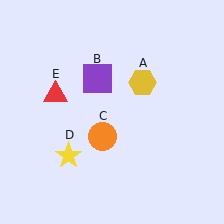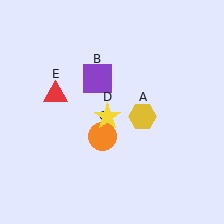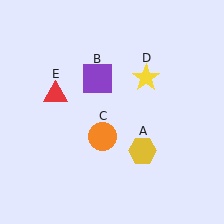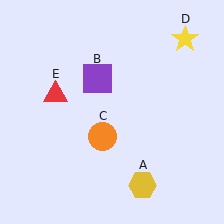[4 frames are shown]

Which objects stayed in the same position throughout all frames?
Purple square (object B) and orange circle (object C) and red triangle (object E) remained stationary.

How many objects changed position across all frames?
2 objects changed position: yellow hexagon (object A), yellow star (object D).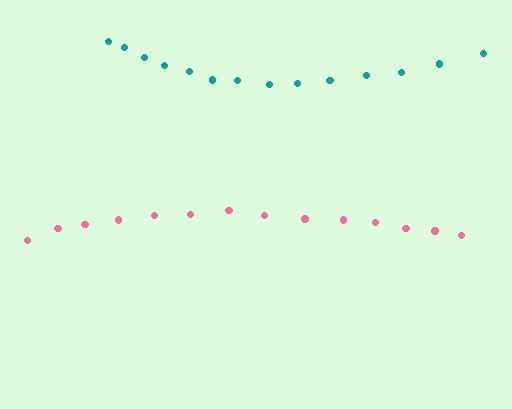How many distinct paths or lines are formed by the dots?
There are 2 distinct paths.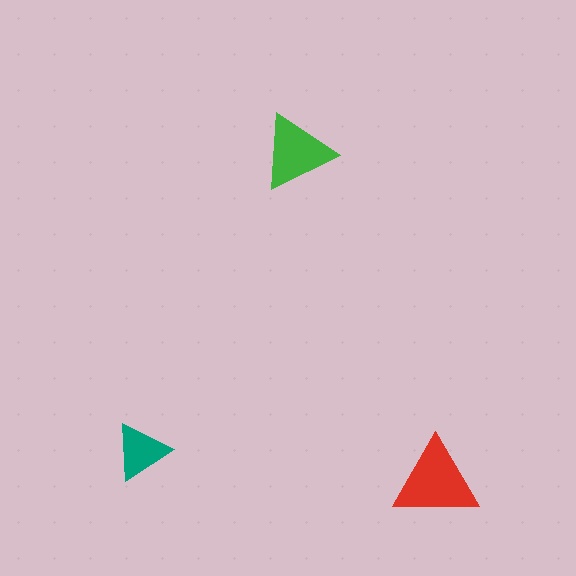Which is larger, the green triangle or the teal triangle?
The green one.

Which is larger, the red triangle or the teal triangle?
The red one.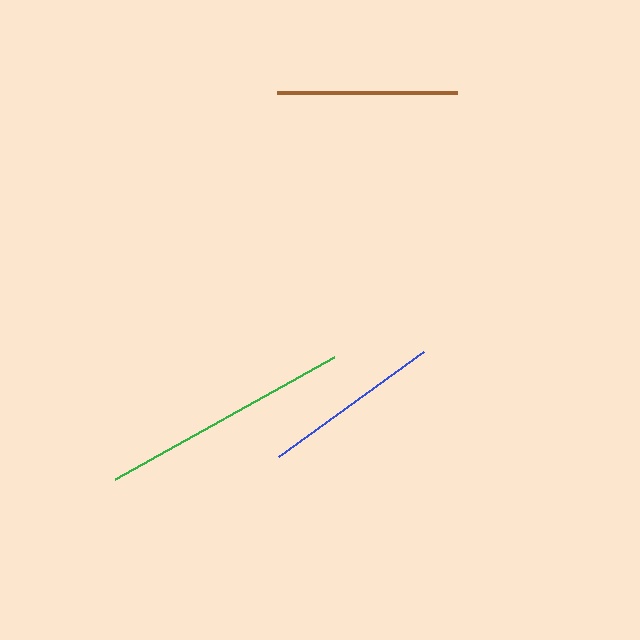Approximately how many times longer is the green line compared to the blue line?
The green line is approximately 1.4 times the length of the blue line.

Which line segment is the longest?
The green line is the longest at approximately 251 pixels.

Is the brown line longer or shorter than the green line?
The green line is longer than the brown line.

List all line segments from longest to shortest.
From longest to shortest: green, brown, blue.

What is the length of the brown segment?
The brown segment is approximately 181 pixels long.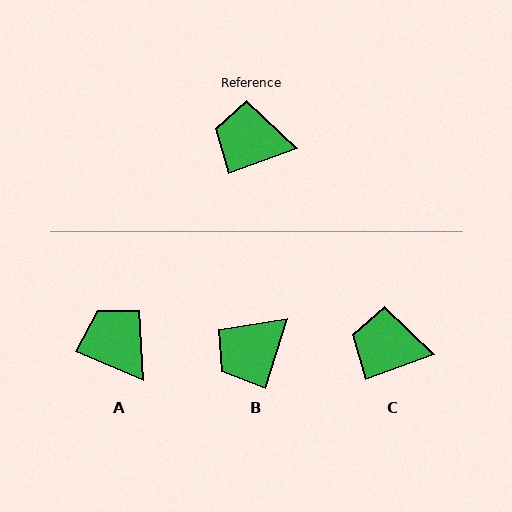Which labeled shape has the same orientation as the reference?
C.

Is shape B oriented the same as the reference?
No, it is off by about 53 degrees.